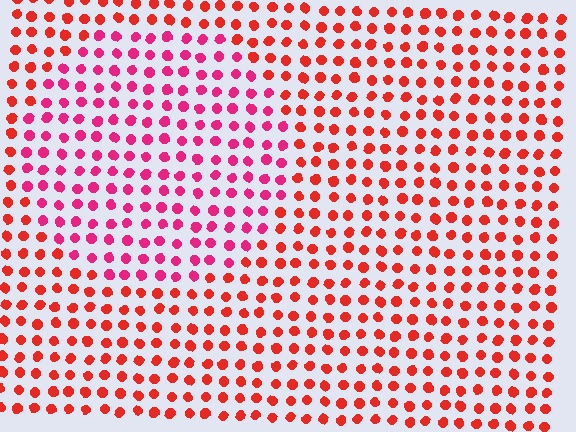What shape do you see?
I see a circle.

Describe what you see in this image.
The image is filled with small red elements in a uniform arrangement. A circle-shaped region is visible where the elements are tinted to a slightly different hue, forming a subtle color boundary.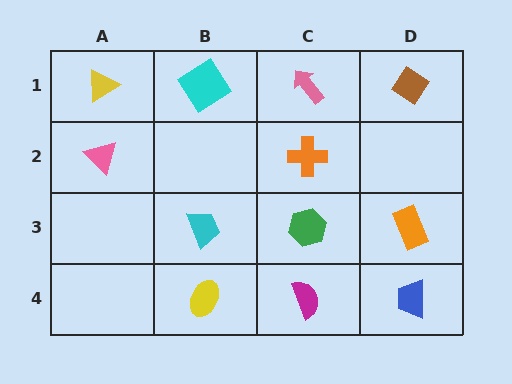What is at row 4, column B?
A yellow ellipse.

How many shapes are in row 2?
2 shapes.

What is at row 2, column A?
A pink triangle.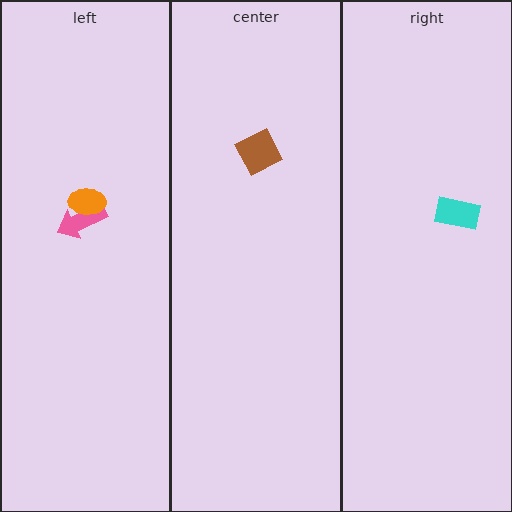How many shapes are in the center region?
1.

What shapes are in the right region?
The cyan rectangle.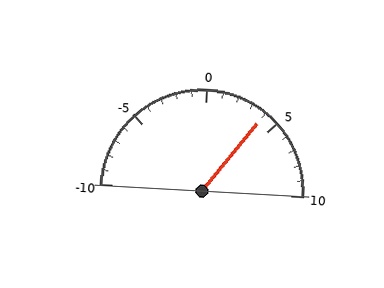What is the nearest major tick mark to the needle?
The nearest major tick mark is 5.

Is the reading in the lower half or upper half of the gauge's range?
The reading is in the upper half of the range (-10 to 10).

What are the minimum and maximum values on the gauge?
The gauge ranges from -10 to 10.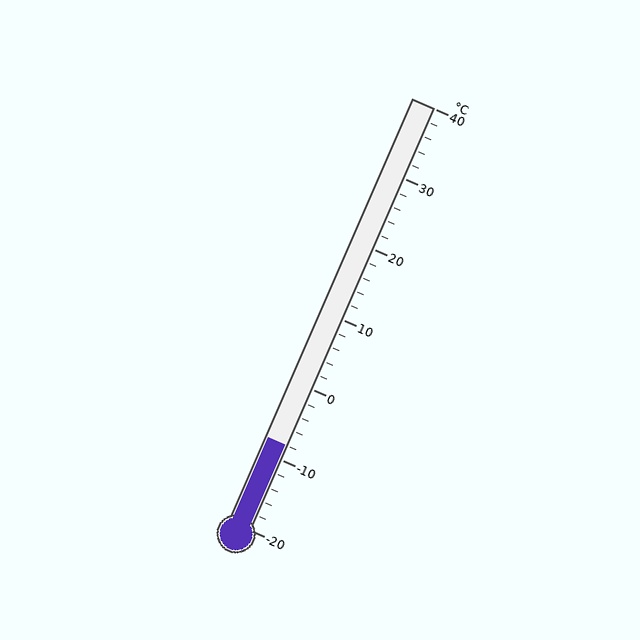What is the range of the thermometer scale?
The thermometer scale ranges from -20°C to 40°C.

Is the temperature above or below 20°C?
The temperature is below 20°C.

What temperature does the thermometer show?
The thermometer shows approximately -8°C.